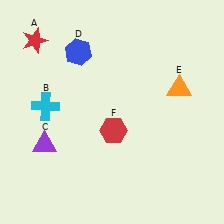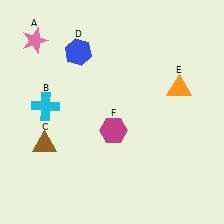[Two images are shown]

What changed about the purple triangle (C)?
In Image 1, C is purple. In Image 2, it changed to brown.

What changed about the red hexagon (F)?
In Image 1, F is red. In Image 2, it changed to magenta.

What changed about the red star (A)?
In Image 1, A is red. In Image 2, it changed to pink.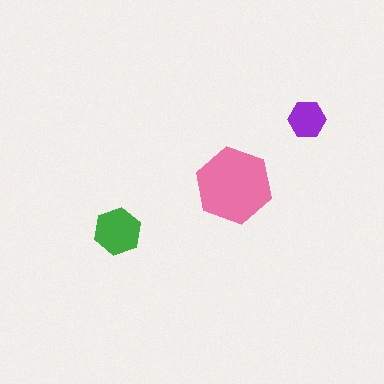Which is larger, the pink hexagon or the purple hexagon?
The pink one.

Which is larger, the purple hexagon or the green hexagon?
The green one.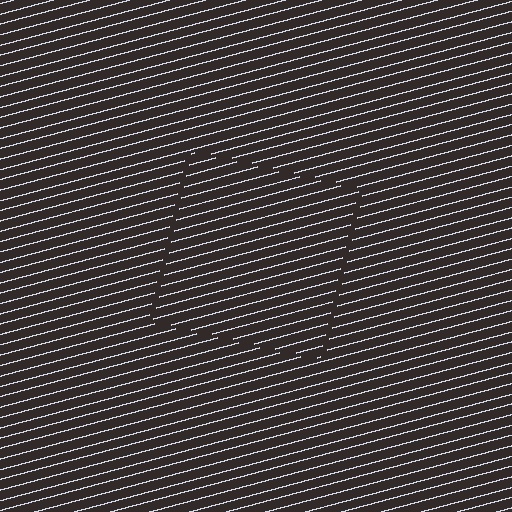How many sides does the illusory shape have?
4 sides — the line-ends trace a square.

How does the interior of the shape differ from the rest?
The interior of the shape contains the same grating, shifted by half a period — the contour is defined by the phase discontinuity where line-ends from the inner and outer gratings abut.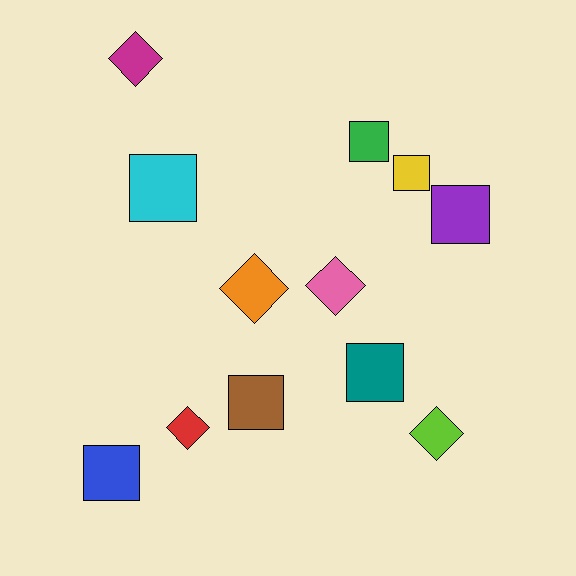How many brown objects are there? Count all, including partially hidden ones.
There is 1 brown object.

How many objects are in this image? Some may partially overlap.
There are 12 objects.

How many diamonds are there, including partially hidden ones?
There are 5 diamonds.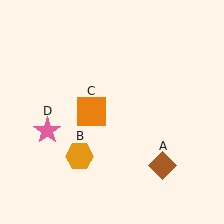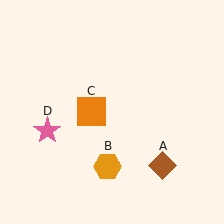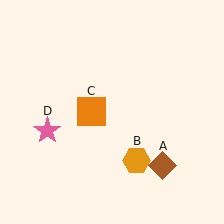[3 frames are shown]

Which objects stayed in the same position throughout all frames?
Brown diamond (object A) and orange square (object C) and pink star (object D) remained stationary.